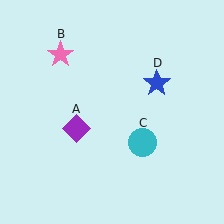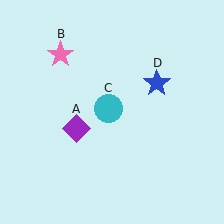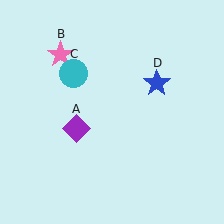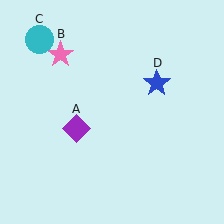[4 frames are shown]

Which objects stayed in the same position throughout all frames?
Purple diamond (object A) and pink star (object B) and blue star (object D) remained stationary.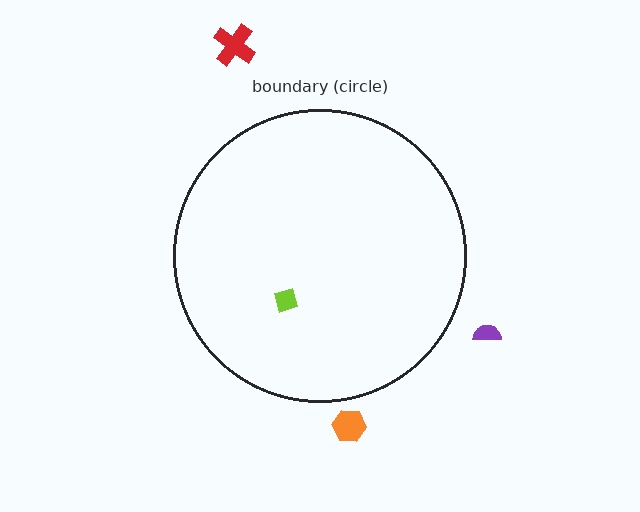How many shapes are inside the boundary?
1 inside, 3 outside.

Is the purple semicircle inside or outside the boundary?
Outside.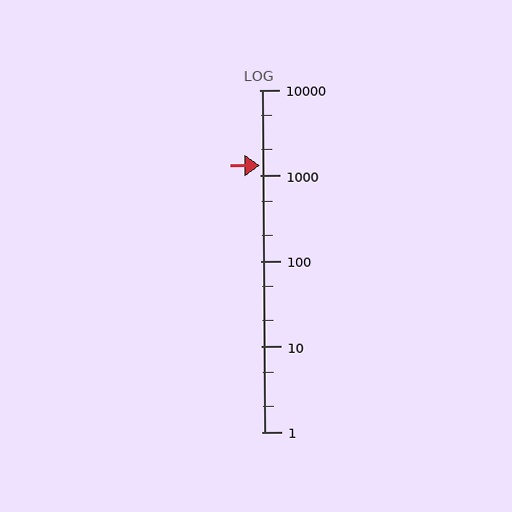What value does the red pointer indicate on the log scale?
The pointer indicates approximately 1300.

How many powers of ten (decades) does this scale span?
The scale spans 4 decades, from 1 to 10000.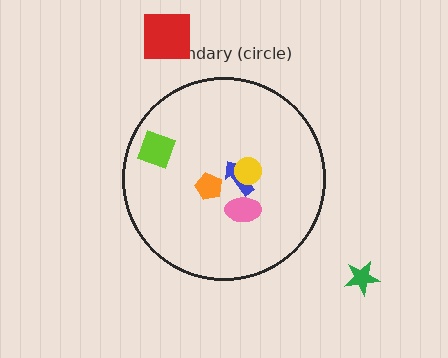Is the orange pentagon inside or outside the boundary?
Inside.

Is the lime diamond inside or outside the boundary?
Inside.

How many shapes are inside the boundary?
5 inside, 2 outside.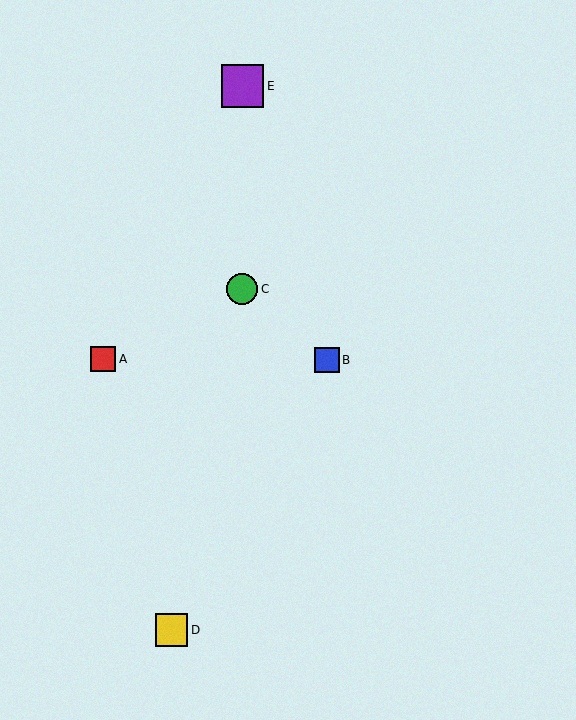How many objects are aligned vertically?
2 objects (C, E) are aligned vertically.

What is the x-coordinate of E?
Object E is at x≈242.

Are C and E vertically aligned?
Yes, both are at x≈242.